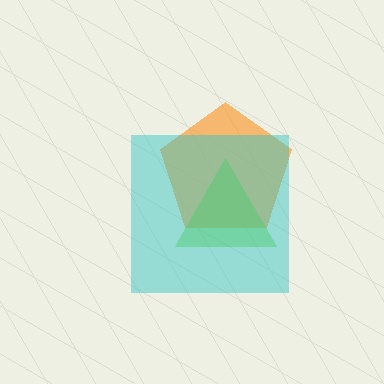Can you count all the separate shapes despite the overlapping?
Yes, there are 3 separate shapes.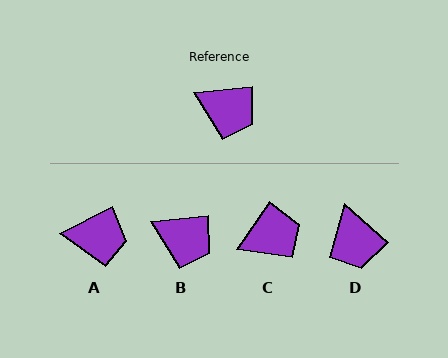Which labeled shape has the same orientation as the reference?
B.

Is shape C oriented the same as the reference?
No, it is off by about 51 degrees.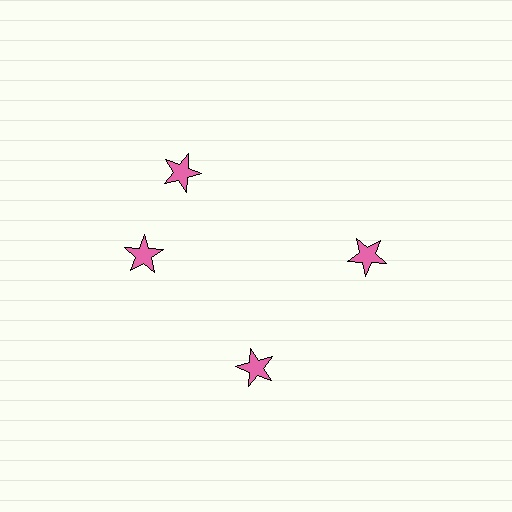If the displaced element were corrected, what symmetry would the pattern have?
It would have 4-fold rotational symmetry — the pattern would map onto itself every 90 degrees.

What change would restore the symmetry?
The symmetry would be restored by rotating it back into even spacing with its neighbors so that all 4 stars sit at equal angles and equal distance from the center.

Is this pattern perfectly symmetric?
No. The 4 pink stars are arranged in a ring, but one element near the 12 o'clock position is rotated out of alignment along the ring, breaking the 4-fold rotational symmetry.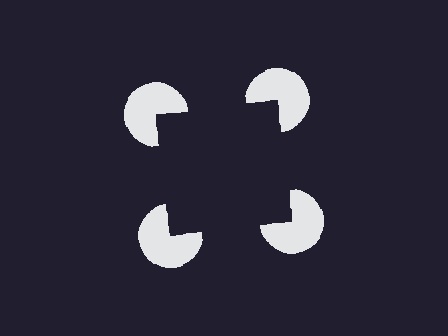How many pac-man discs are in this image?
There are 4 — one at each vertex of the illusory square.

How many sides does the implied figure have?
4 sides.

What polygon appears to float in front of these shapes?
An illusory square — its edges are inferred from the aligned wedge cuts in the pac-man discs, not physically drawn.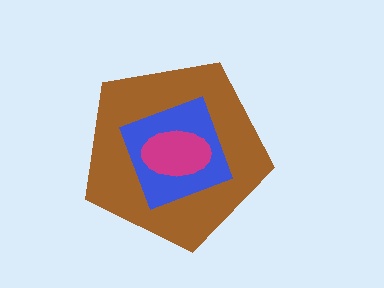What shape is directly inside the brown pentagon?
The blue square.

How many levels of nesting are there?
3.